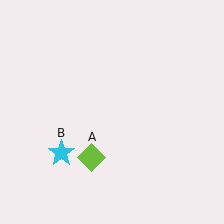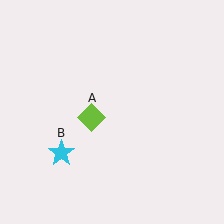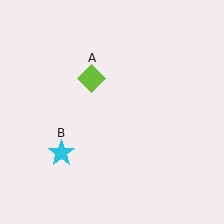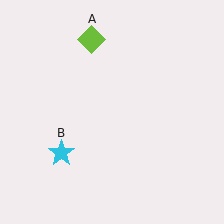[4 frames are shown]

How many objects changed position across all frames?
1 object changed position: lime diamond (object A).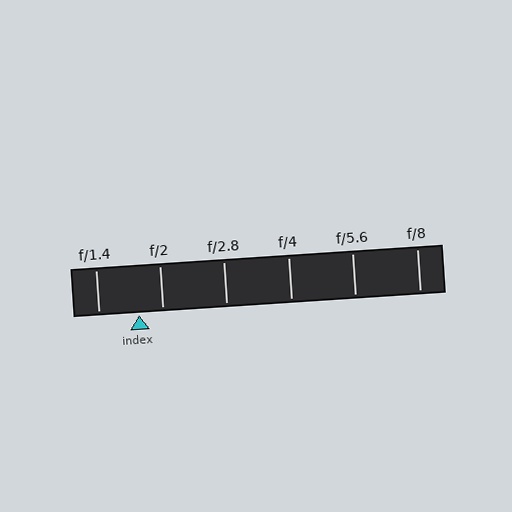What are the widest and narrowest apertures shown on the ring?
The widest aperture shown is f/1.4 and the narrowest is f/8.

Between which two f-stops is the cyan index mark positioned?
The index mark is between f/1.4 and f/2.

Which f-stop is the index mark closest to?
The index mark is closest to f/2.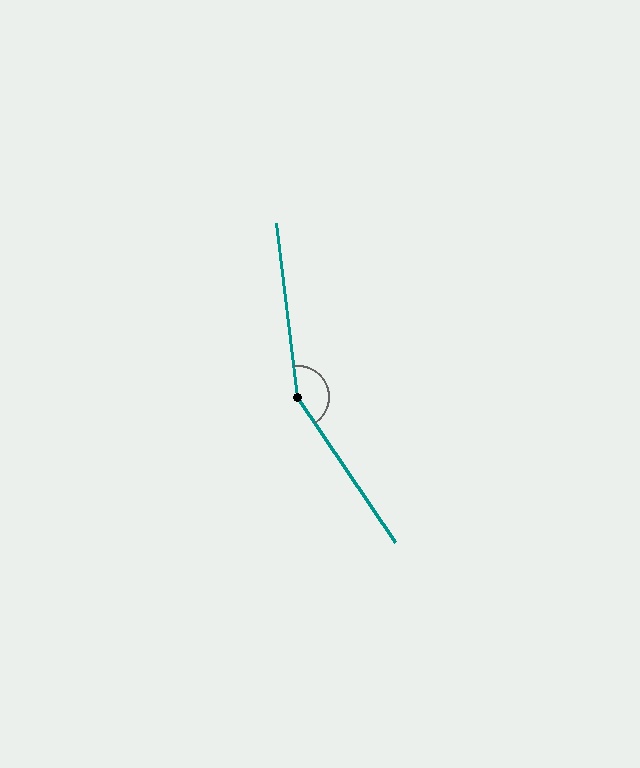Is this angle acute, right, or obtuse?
It is obtuse.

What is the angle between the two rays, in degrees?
Approximately 153 degrees.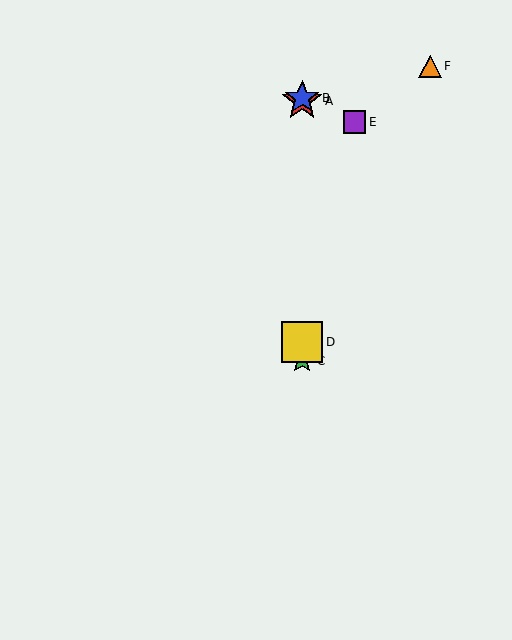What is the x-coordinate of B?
Object B is at x≈302.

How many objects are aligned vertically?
4 objects (A, B, C, D) are aligned vertically.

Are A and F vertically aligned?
No, A is at x≈302 and F is at x≈430.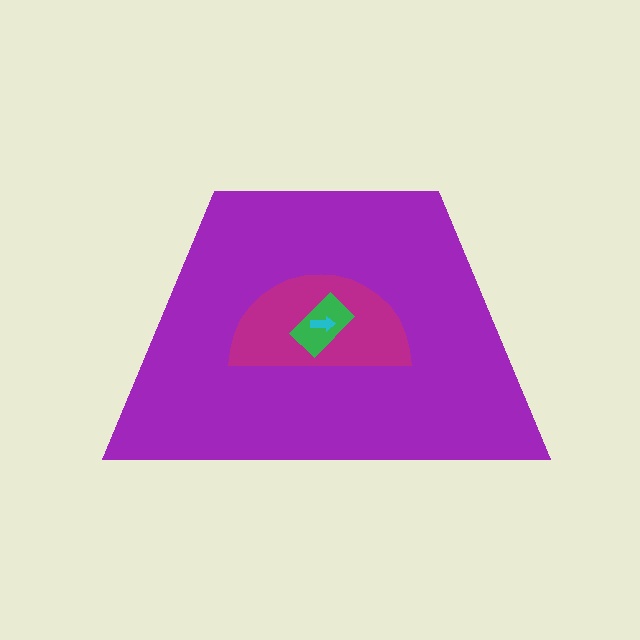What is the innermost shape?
The cyan arrow.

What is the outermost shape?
The purple trapezoid.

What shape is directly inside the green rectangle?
The cyan arrow.